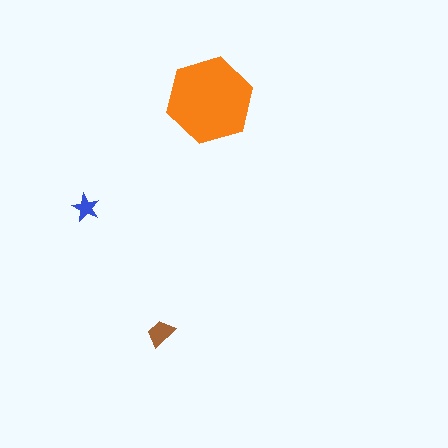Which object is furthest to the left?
The blue star is leftmost.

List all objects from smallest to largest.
The blue star, the brown trapezoid, the orange hexagon.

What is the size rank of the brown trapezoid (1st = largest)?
2nd.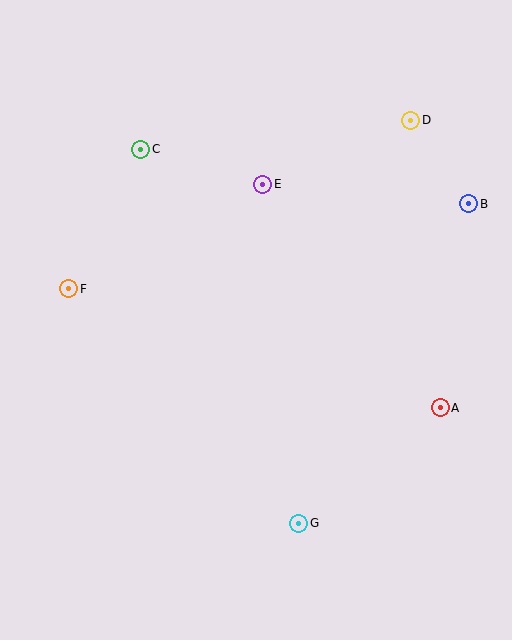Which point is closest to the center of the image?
Point E at (263, 184) is closest to the center.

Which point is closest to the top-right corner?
Point D is closest to the top-right corner.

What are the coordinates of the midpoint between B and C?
The midpoint between B and C is at (305, 177).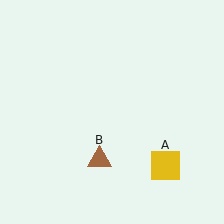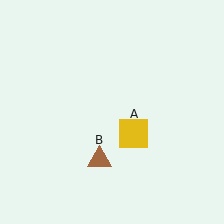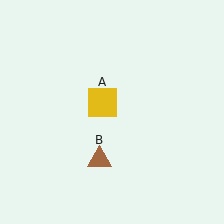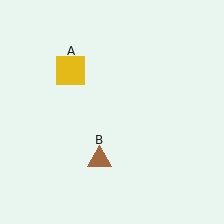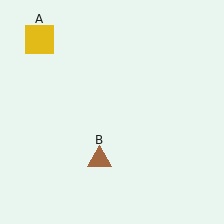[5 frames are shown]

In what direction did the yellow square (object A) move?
The yellow square (object A) moved up and to the left.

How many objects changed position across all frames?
1 object changed position: yellow square (object A).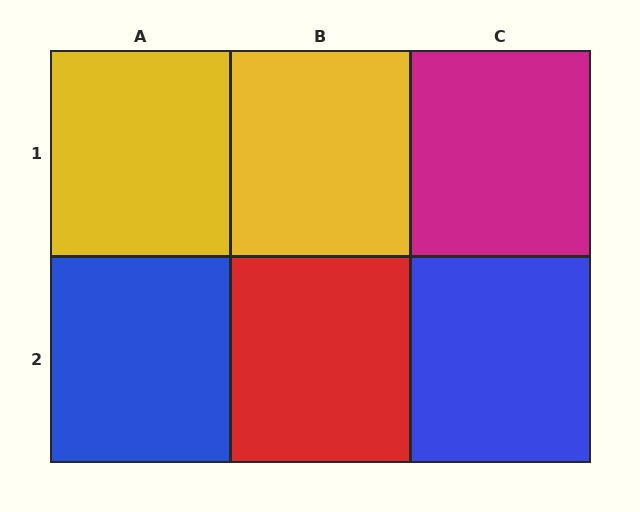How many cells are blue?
2 cells are blue.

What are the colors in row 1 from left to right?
Yellow, yellow, magenta.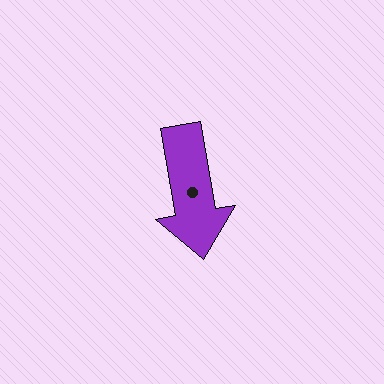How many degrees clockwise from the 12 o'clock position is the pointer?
Approximately 170 degrees.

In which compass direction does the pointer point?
South.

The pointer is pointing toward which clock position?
Roughly 6 o'clock.